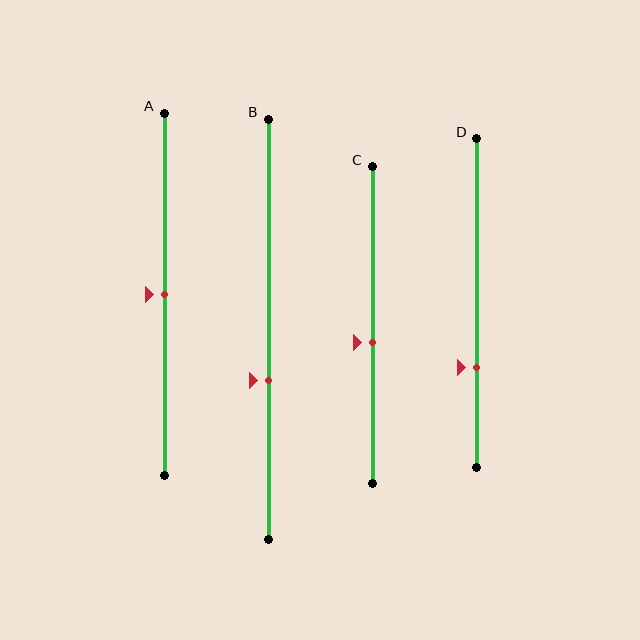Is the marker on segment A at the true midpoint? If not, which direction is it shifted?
Yes, the marker on segment A is at the true midpoint.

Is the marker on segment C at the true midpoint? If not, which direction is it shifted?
No, the marker on segment C is shifted downward by about 6% of the segment length.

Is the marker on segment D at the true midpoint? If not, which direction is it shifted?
No, the marker on segment D is shifted downward by about 20% of the segment length.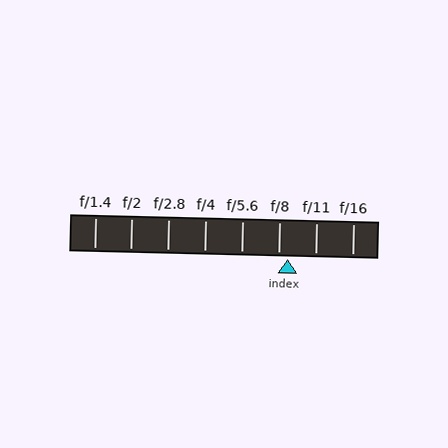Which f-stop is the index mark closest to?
The index mark is closest to f/8.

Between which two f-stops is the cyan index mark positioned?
The index mark is between f/8 and f/11.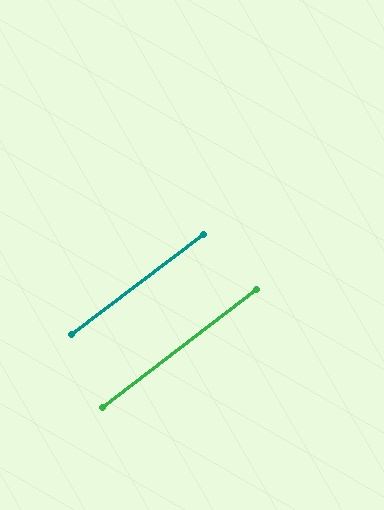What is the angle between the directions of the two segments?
Approximately 0 degrees.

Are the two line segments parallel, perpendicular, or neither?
Parallel — their directions differ by only 0.5°.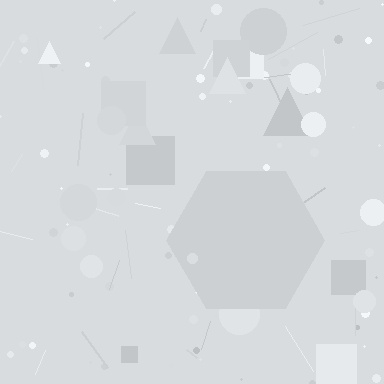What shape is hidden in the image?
A hexagon is hidden in the image.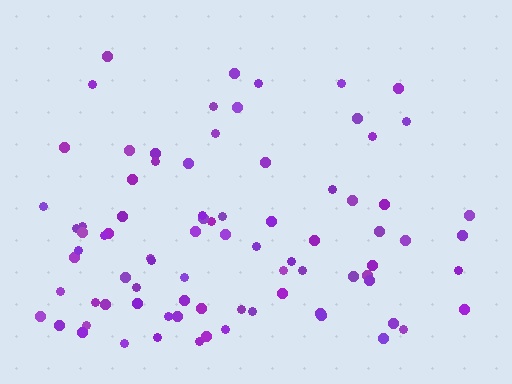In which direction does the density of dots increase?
From top to bottom, with the bottom side densest.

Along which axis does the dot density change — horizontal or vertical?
Vertical.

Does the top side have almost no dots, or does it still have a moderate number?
Still a moderate number, just noticeably fewer than the bottom.